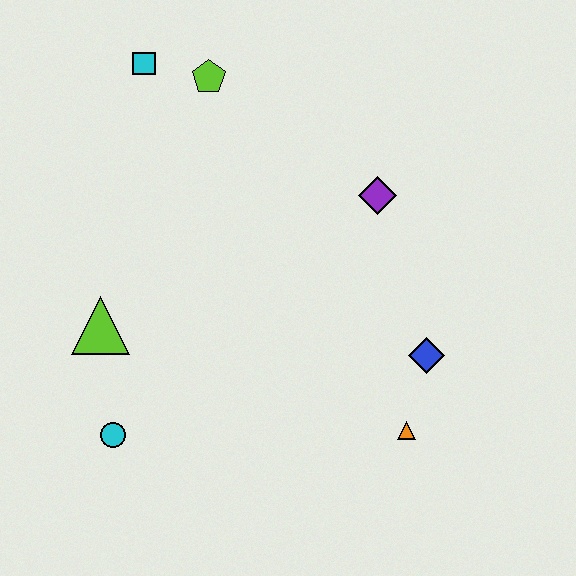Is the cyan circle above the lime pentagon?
No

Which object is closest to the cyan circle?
The lime triangle is closest to the cyan circle.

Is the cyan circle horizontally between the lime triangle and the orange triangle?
Yes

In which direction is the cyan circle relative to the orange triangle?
The cyan circle is to the left of the orange triangle.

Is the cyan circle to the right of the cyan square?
No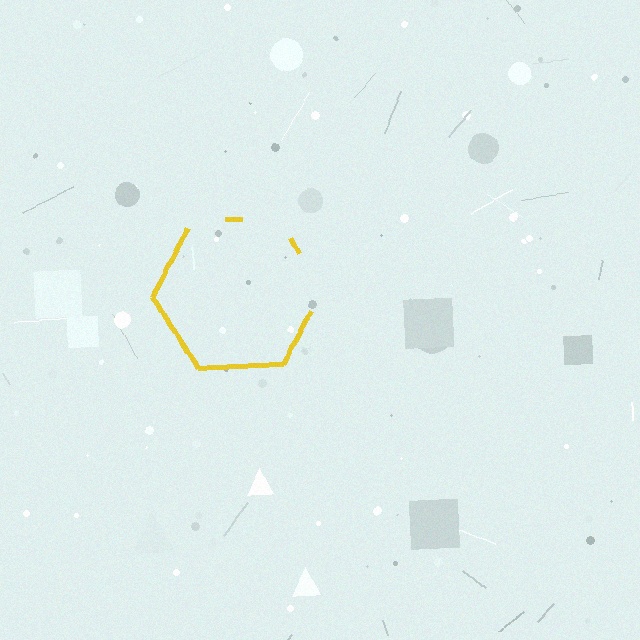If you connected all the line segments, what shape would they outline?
They would outline a hexagon.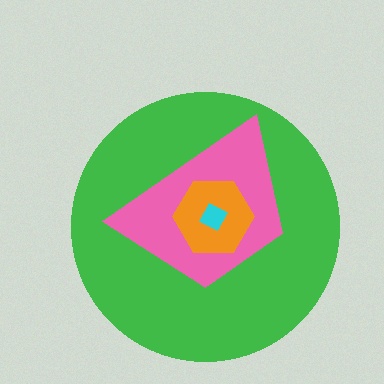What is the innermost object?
The cyan square.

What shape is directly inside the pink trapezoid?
The orange hexagon.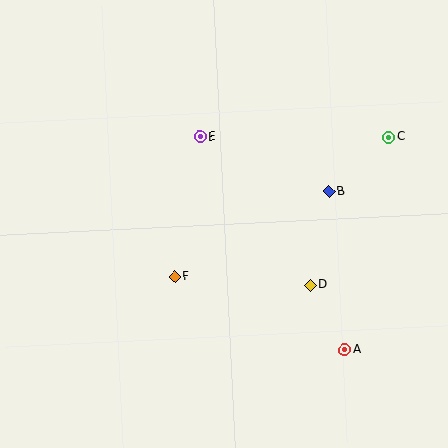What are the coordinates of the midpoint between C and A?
The midpoint between C and A is at (367, 243).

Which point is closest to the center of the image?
Point F at (175, 277) is closest to the center.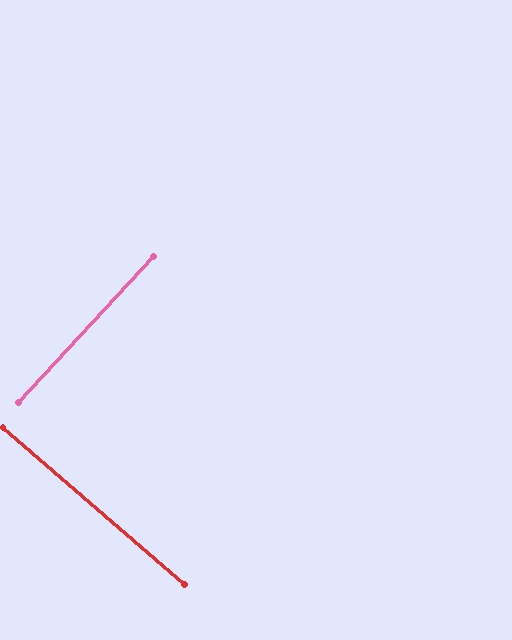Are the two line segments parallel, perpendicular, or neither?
Perpendicular — they meet at approximately 88°.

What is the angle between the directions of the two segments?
Approximately 88 degrees.